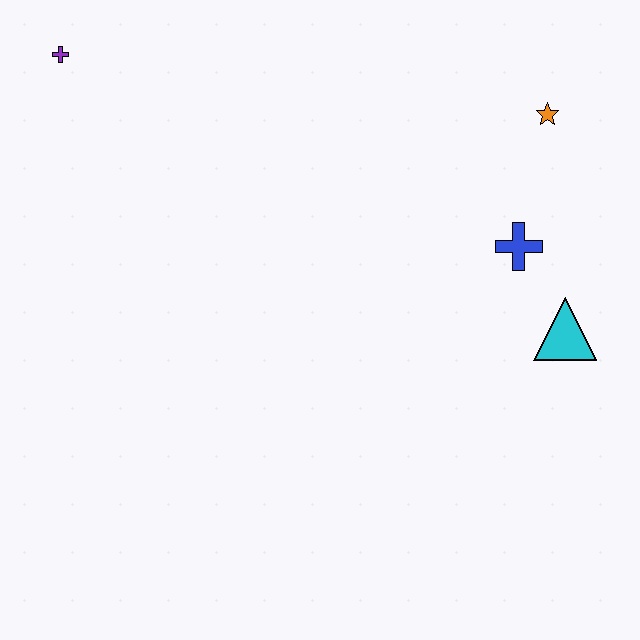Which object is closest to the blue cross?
The cyan triangle is closest to the blue cross.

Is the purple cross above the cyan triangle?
Yes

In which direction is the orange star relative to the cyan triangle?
The orange star is above the cyan triangle.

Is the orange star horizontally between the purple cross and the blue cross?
No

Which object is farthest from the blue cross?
The purple cross is farthest from the blue cross.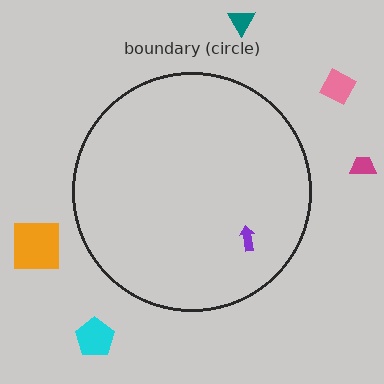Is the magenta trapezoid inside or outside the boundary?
Outside.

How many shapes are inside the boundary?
1 inside, 5 outside.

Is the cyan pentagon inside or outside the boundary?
Outside.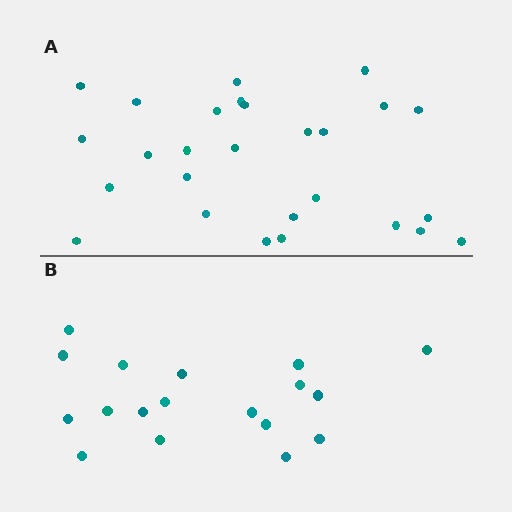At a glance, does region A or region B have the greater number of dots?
Region A (the top region) has more dots.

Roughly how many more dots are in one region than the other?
Region A has roughly 8 or so more dots than region B.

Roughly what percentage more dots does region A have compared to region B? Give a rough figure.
About 50% more.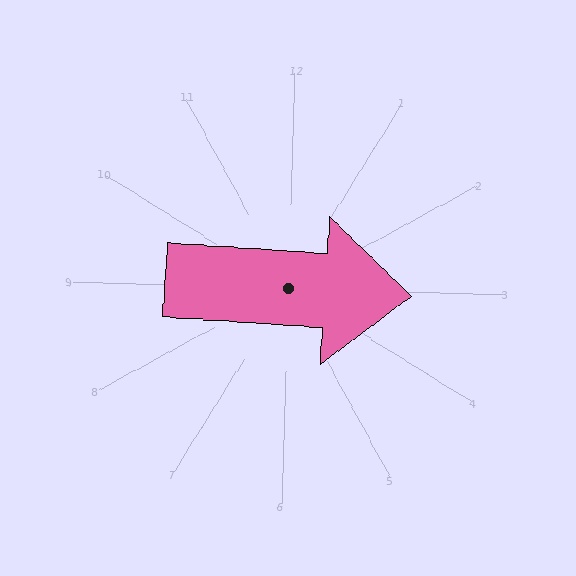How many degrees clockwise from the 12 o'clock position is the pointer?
Approximately 92 degrees.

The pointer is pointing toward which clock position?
Roughly 3 o'clock.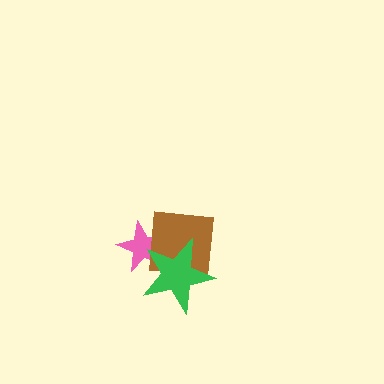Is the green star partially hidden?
No, no other shape covers it.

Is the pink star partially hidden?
Yes, it is partially covered by another shape.